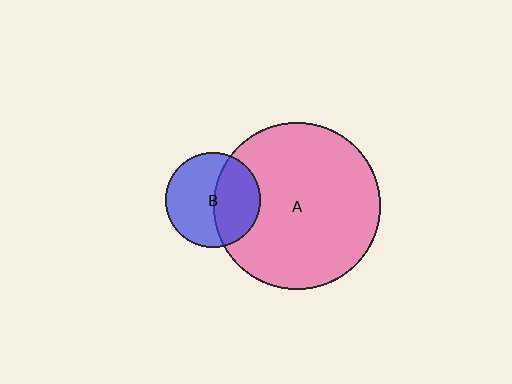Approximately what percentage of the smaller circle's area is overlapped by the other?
Approximately 45%.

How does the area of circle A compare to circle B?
Approximately 3.1 times.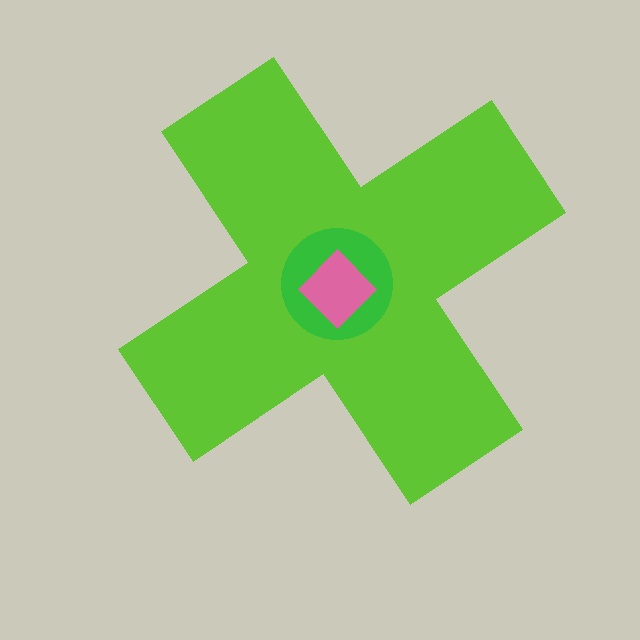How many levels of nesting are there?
3.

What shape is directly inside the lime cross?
The green circle.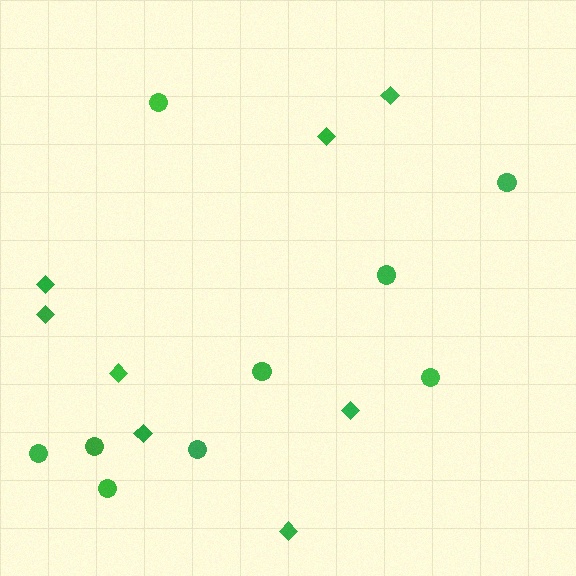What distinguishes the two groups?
There are 2 groups: one group of diamonds (8) and one group of circles (9).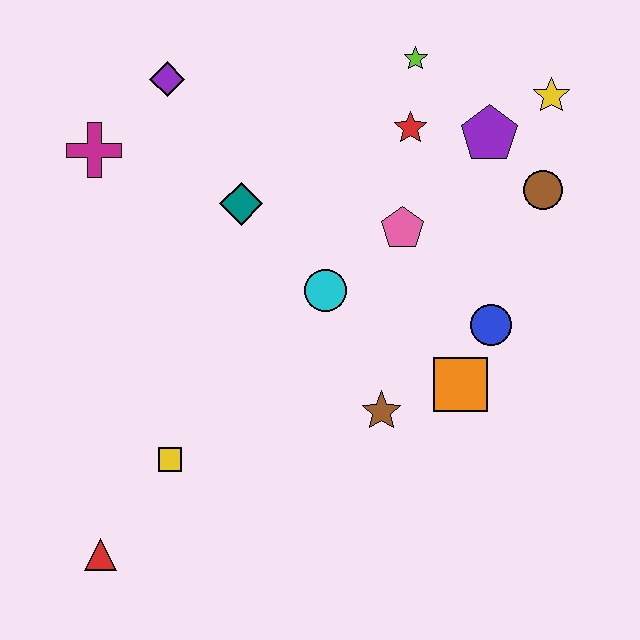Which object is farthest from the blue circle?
The red triangle is farthest from the blue circle.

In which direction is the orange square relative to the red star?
The orange square is below the red star.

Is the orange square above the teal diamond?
No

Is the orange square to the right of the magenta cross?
Yes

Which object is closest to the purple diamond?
The magenta cross is closest to the purple diamond.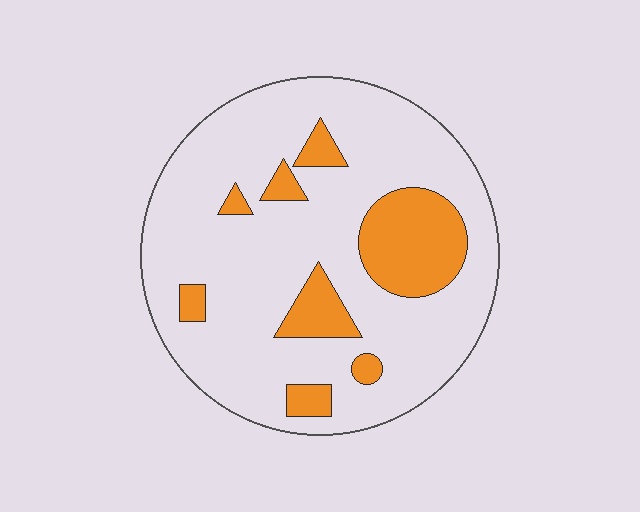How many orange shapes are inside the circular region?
8.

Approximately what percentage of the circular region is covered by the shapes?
Approximately 20%.